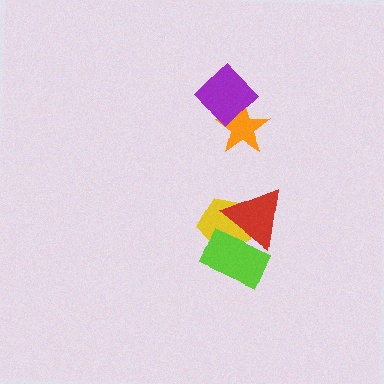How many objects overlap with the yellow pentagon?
2 objects overlap with the yellow pentagon.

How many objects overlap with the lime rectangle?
2 objects overlap with the lime rectangle.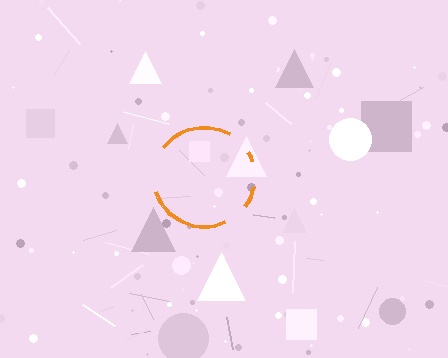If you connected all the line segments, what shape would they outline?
They would outline a circle.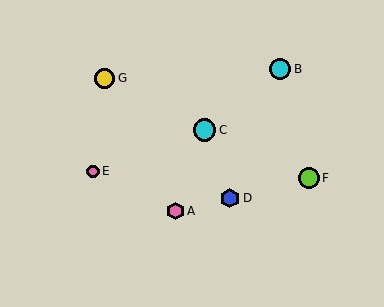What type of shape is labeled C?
Shape C is a cyan circle.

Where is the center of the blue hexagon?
The center of the blue hexagon is at (230, 198).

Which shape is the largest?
The cyan circle (labeled C) is the largest.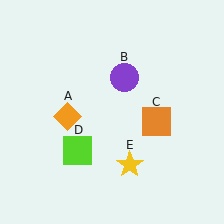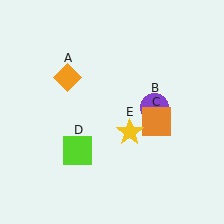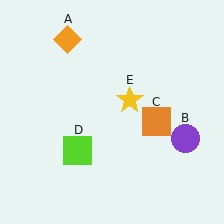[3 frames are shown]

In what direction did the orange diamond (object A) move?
The orange diamond (object A) moved up.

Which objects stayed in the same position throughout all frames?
Orange square (object C) and lime square (object D) remained stationary.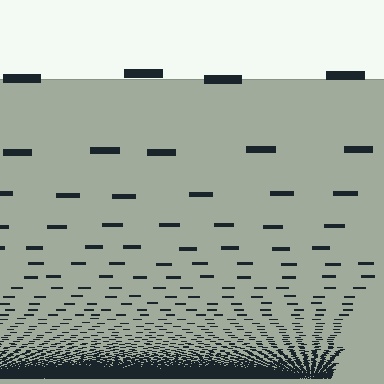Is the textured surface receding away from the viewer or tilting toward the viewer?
The surface appears to tilt toward the viewer. Texture elements get larger and sparser toward the top.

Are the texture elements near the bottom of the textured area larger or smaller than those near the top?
Smaller. The gradient is inverted — elements near the bottom are smaller and denser.